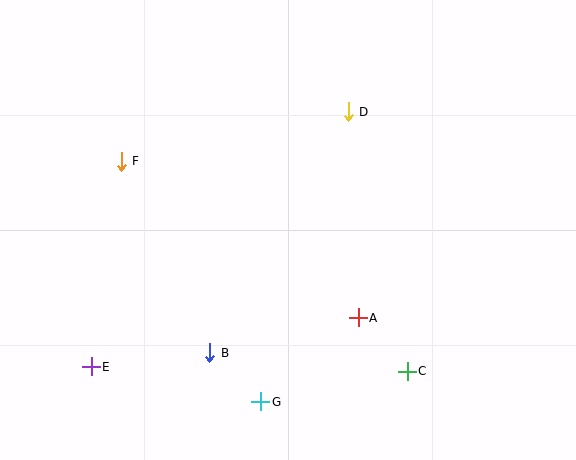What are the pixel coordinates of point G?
Point G is at (261, 402).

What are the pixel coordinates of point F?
Point F is at (121, 161).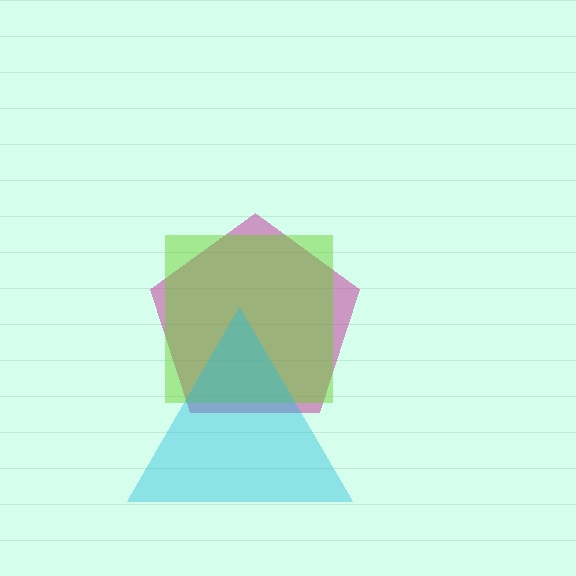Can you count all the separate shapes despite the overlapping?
Yes, there are 3 separate shapes.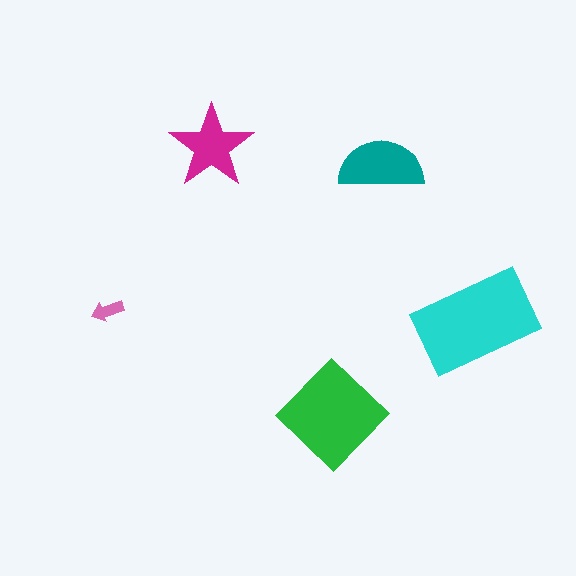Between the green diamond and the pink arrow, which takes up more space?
The green diamond.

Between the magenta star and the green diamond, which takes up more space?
The green diamond.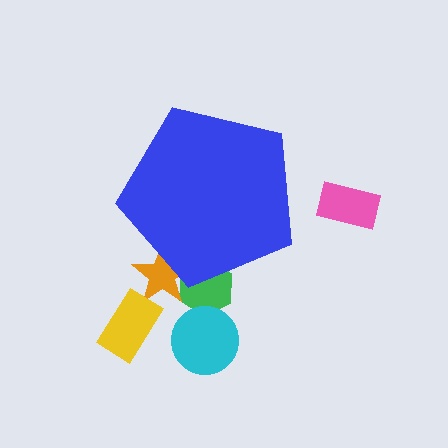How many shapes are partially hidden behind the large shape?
2 shapes are partially hidden.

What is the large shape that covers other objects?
A blue pentagon.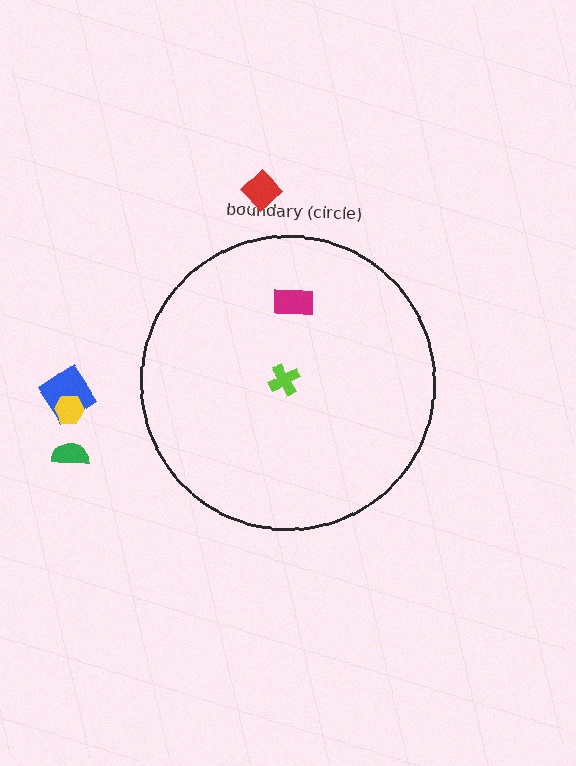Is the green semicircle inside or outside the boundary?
Outside.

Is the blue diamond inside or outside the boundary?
Outside.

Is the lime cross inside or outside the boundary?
Inside.